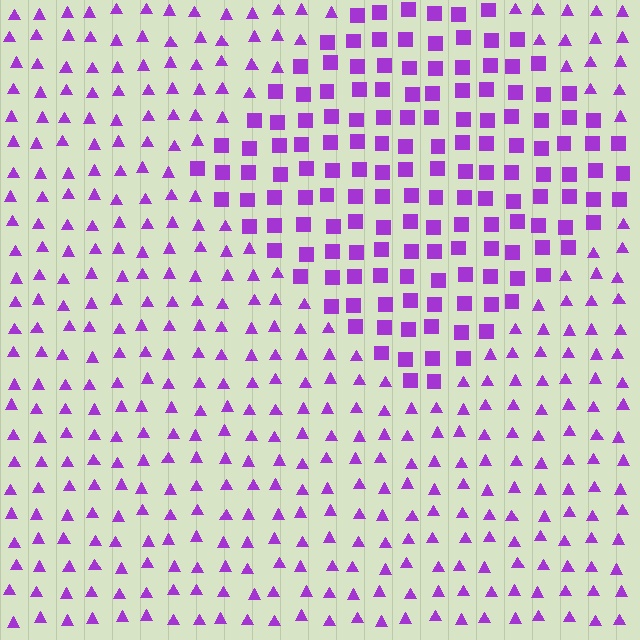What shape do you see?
I see a diamond.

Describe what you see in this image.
The image is filled with small purple elements arranged in a uniform grid. A diamond-shaped region contains squares, while the surrounding area contains triangles. The boundary is defined purely by the change in element shape.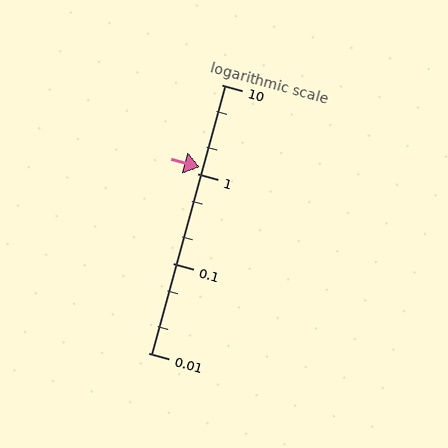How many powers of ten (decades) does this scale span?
The scale spans 3 decades, from 0.01 to 10.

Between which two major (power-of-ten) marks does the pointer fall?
The pointer is between 1 and 10.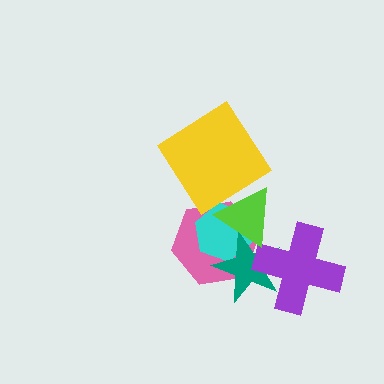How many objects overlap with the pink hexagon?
3 objects overlap with the pink hexagon.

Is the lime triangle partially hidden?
Yes, it is partially covered by another shape.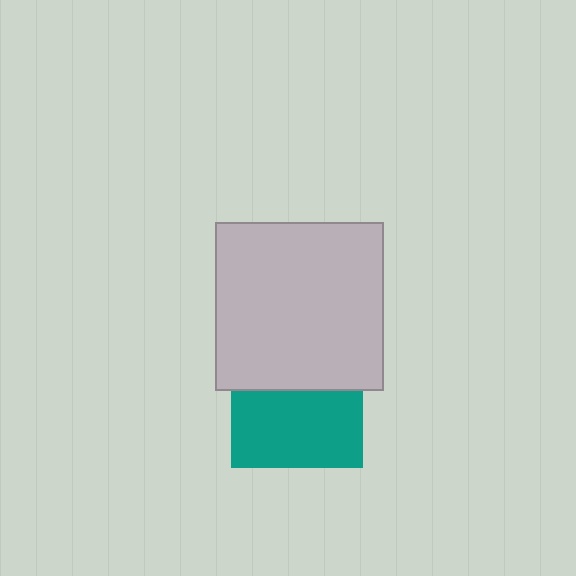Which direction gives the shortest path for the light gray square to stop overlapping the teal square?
Moving up gives the shortest separation.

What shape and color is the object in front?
The object in front is a light gray square.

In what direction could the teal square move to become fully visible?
The teal square could move down. That would shift it out from behind the light gray square entirely.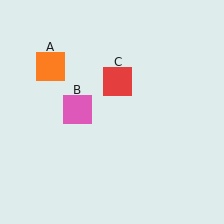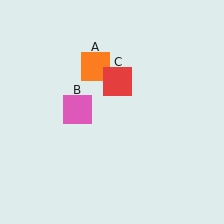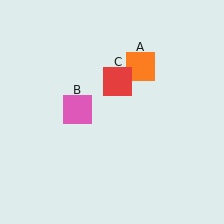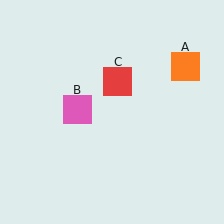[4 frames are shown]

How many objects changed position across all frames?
1 object changed position: orange square (object A).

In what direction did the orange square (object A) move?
The orange square (object A) moved right.